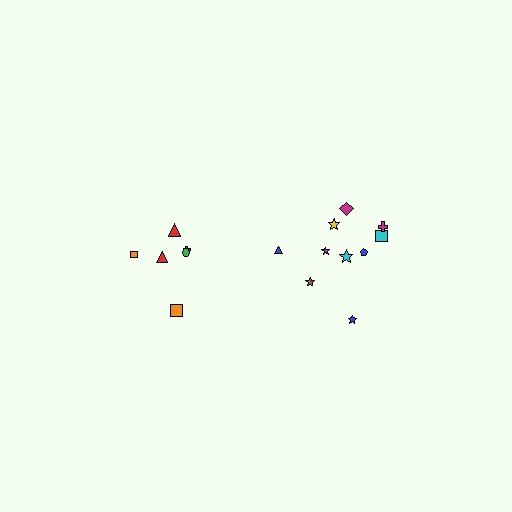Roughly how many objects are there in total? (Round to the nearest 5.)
Roughly 15 objects in total.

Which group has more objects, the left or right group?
The right group.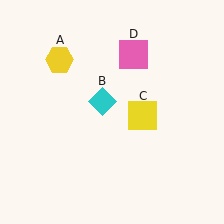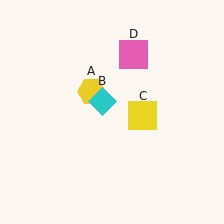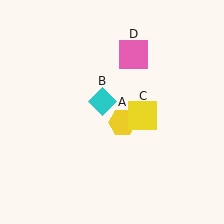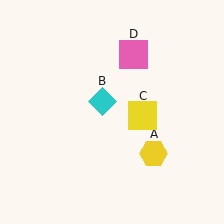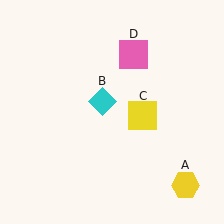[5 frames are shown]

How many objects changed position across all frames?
1 object changed position: yellow hexagon (object A).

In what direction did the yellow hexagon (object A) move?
The yellow hexagon (object A) moved down and to the right.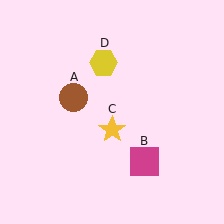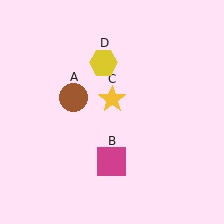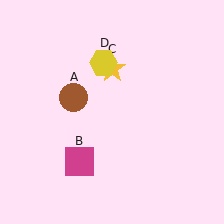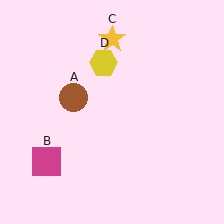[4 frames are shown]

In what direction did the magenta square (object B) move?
The magenta square (object B) moved left.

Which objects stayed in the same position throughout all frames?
Brown circle (object A) and yellow hexagon (object D) remained stationary.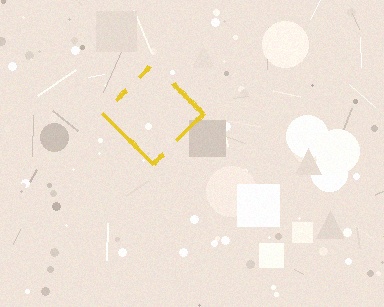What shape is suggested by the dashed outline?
The dashed outline suggests a diamond.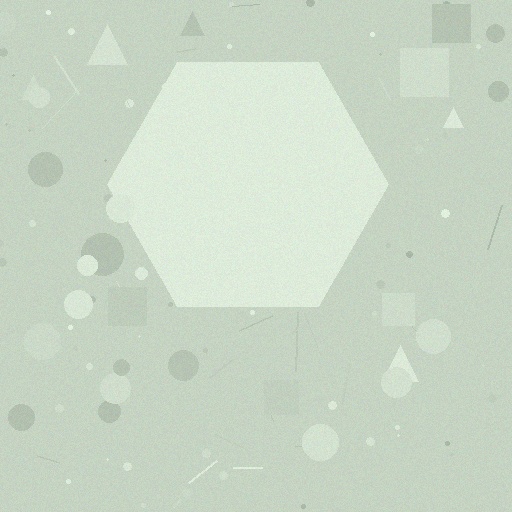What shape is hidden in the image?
A hexagon is hidden in the image.